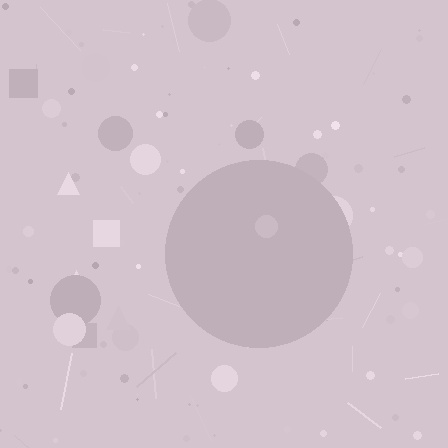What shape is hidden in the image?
A circle is hidden in the image.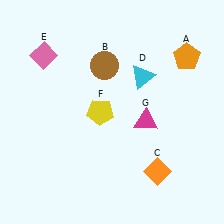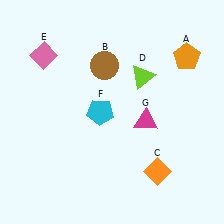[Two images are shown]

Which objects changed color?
D changed from cyan to lime. F changed from yellow to cyan.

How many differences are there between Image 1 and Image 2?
There are 2 differences between the two images.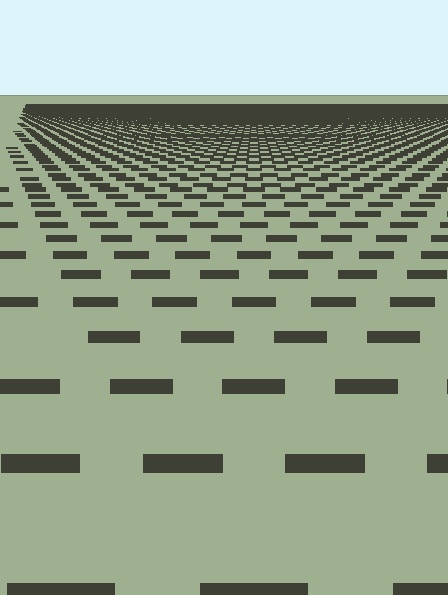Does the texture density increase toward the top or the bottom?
Density increases toward the top.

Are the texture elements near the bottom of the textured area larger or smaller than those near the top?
Larger. Near the bottom, elements are closer to the viewer and appear at a bigger on-screen size.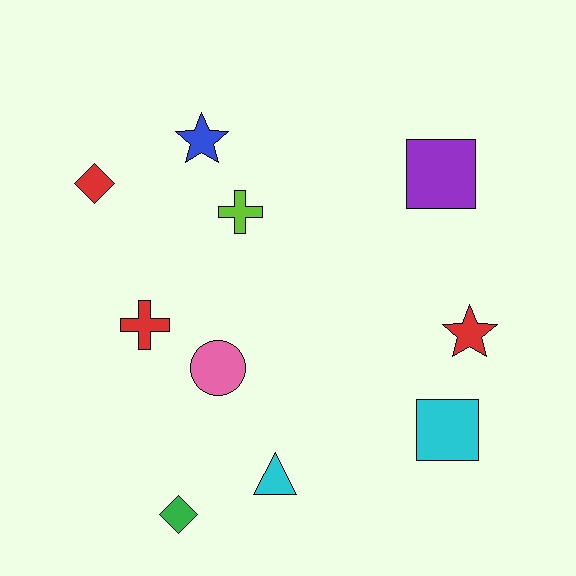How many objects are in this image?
There are 10 objects.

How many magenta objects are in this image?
There are no magenta objects.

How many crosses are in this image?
There are 2 crosses.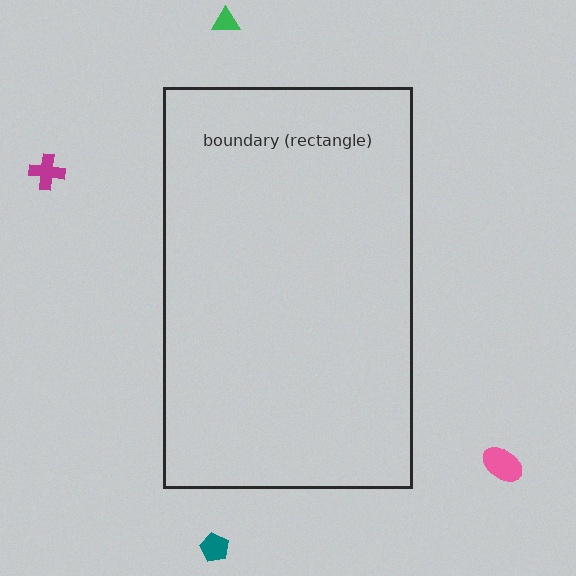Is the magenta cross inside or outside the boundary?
Outside.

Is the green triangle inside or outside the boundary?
Outside.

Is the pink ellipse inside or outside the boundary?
Outside.